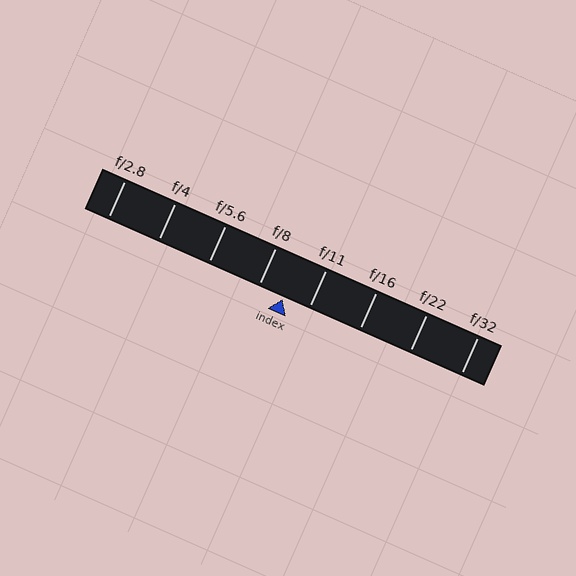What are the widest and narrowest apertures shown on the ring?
The widest aperture shown is f/2.8 and the narrowest is f/32.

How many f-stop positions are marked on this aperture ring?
There are 8 f-stop positions marked.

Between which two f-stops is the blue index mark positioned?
The index mark is between f/8 and f/11.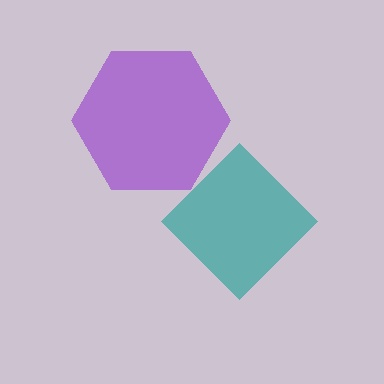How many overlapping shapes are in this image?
There are 2 overlapping shapes in the image.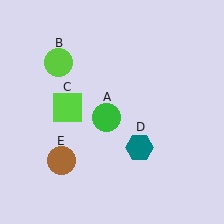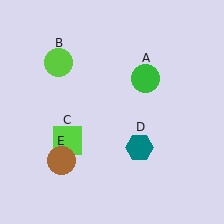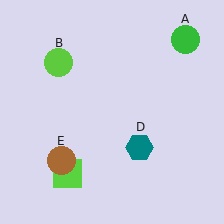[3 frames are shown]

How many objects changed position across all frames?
2 objects changed position: green circle (object A), lime square (object C).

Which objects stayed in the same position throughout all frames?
Lime circle (object B) and teal hexagon (object D) and brown circle (object E) remained stationary.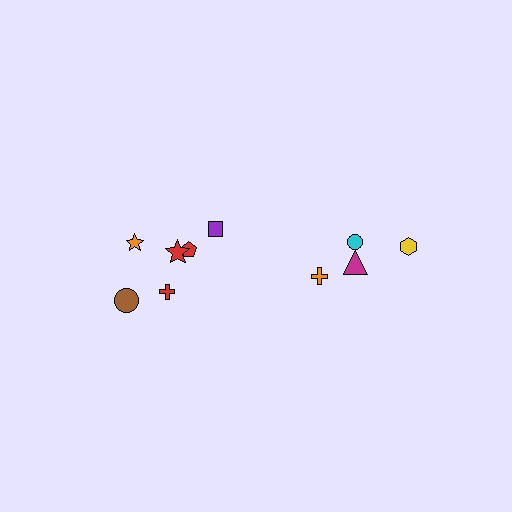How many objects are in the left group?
There are 6 objects.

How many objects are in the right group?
There are 4 objects.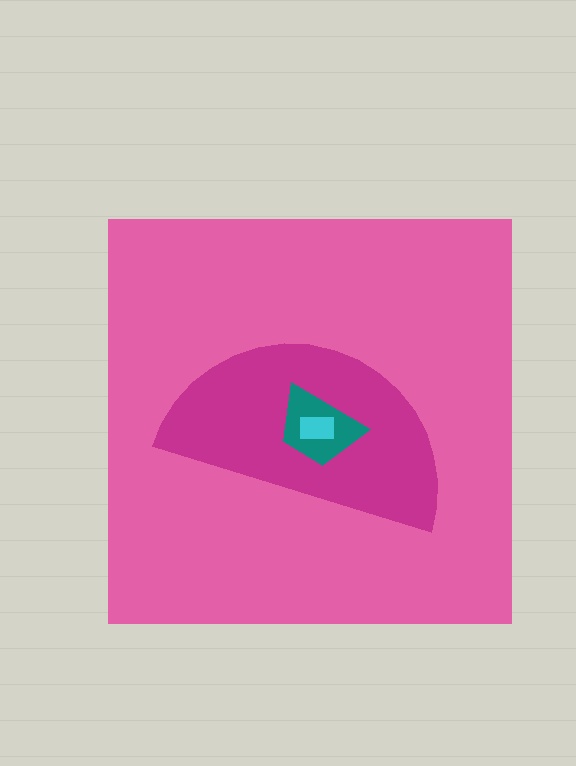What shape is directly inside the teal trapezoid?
The cyan rectangle.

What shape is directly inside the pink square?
The magenta semicircle.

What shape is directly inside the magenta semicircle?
The teal trapezoid.